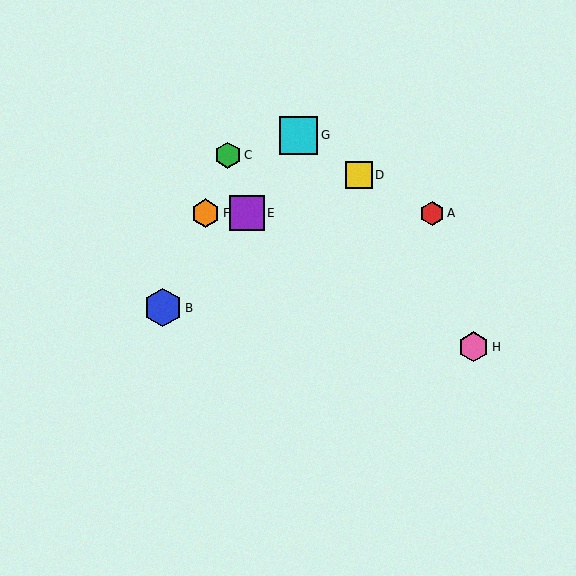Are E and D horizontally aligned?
No, E is at y≈213 and D is at y≈175.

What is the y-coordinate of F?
Object F is at y≈213.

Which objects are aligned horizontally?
Objects A, E, F are aligned horizontally.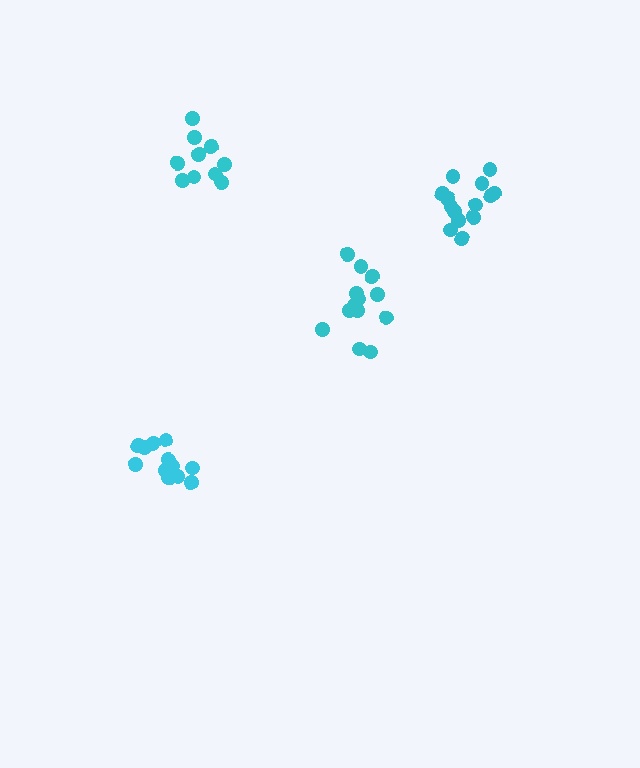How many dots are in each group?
Group 1: 12 dots, Group 2: 13 dots, Group 3: 10 dots, Group 4: 14 dots (49 total).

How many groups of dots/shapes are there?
There are 4 groups.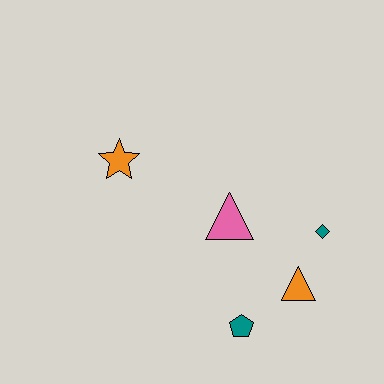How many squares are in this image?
There are no squares.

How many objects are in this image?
There are 5 objects.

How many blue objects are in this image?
There are no blue objects.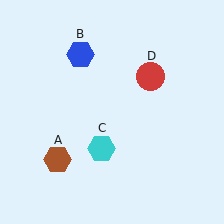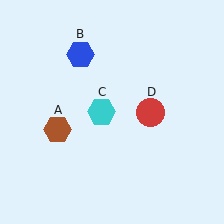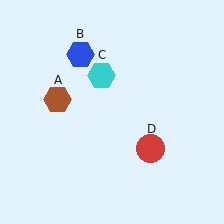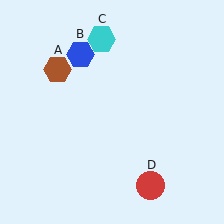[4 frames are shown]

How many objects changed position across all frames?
3 objects changed position: brown hexagon (object A), cyan hexagon (object C), red circle (object D).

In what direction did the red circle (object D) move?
The red circle (object D) moved down.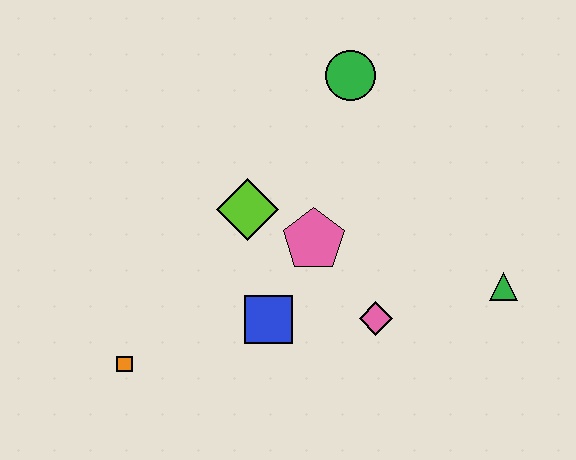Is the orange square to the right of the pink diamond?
No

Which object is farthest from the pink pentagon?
The orange square is farthest from the pink pentagon.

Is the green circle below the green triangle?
No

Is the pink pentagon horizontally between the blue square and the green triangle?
Yes